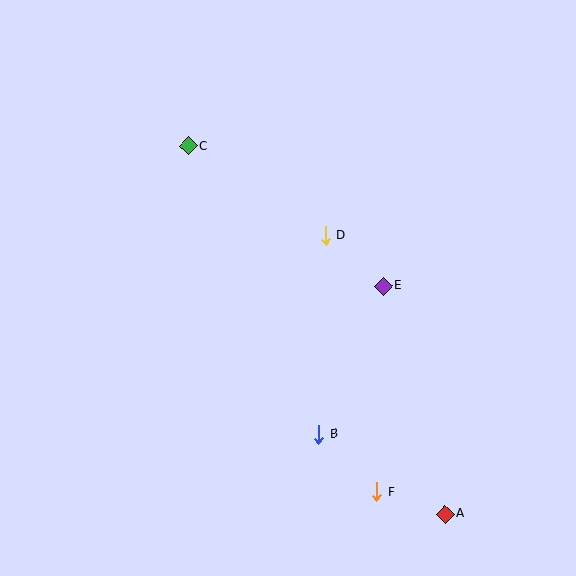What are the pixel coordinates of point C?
Point C is at (189, 146).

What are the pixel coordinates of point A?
Point A is at (445, 514).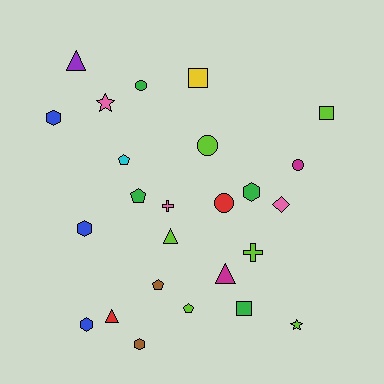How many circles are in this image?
There are 4 circles.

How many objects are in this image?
There are 25 objects.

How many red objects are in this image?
There are 2 red objects.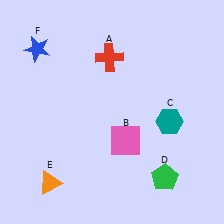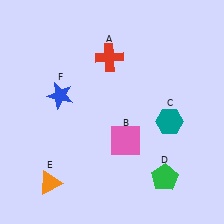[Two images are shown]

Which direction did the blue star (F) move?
The blue star (F) moved down.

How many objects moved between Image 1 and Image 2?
1 object moved between the two images.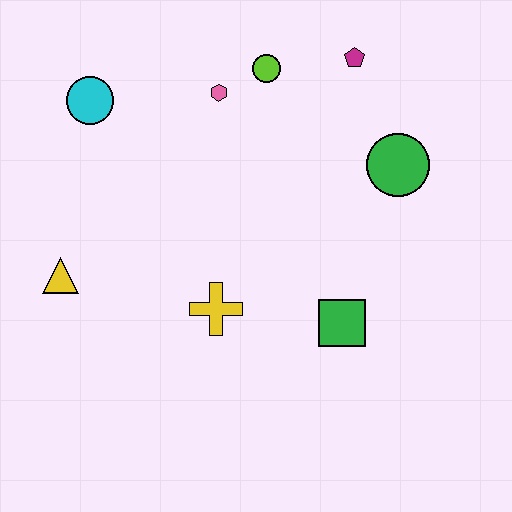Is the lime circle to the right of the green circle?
No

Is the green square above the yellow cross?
No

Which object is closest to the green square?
The yellow cross is closest to the green square.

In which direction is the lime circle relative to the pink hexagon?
The lime circle is to the right of the pink hexagon.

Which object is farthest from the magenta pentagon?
The yellow triangle is farthest from the magenta pentagon.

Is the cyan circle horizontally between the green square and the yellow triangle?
Yes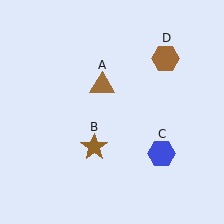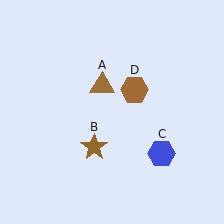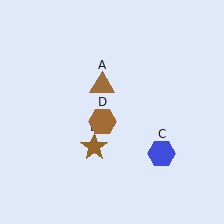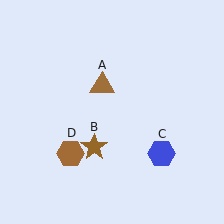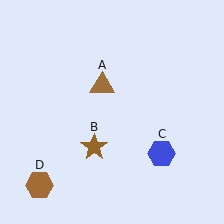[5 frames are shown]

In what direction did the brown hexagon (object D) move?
The brown hexagon (object D) moved down and to the left.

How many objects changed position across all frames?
1 object changed position: brown hexagon (object D).